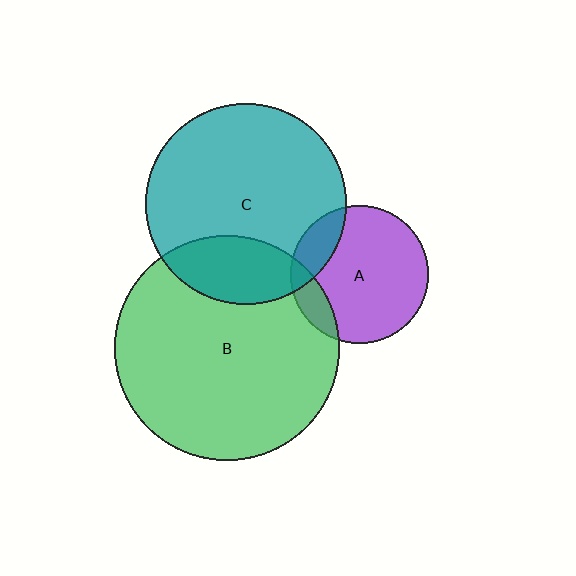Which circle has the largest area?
Circle B (green).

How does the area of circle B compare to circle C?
Approximately 1.3 times.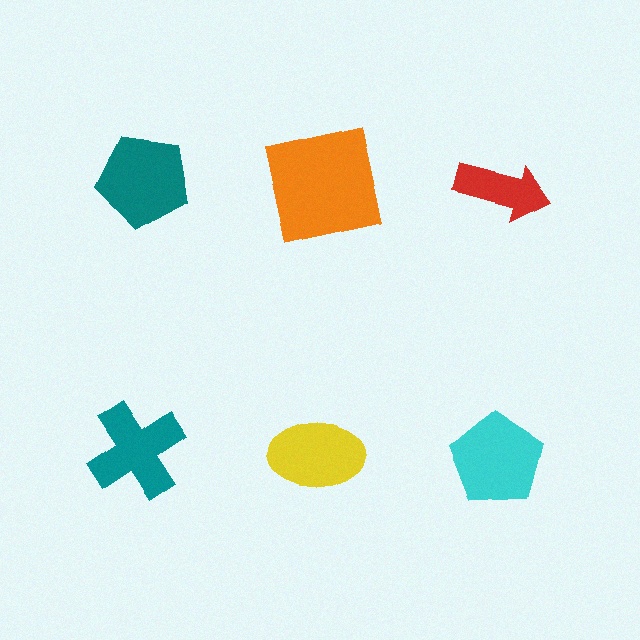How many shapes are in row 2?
3 shapes.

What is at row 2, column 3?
A cyan pentagon.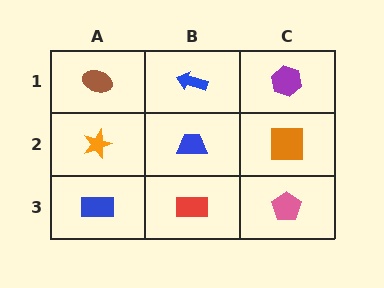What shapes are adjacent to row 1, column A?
An orange star (row 2, column A), a blue arrow (row 1, column B).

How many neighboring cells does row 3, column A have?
2.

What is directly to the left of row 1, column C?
A blue arrow.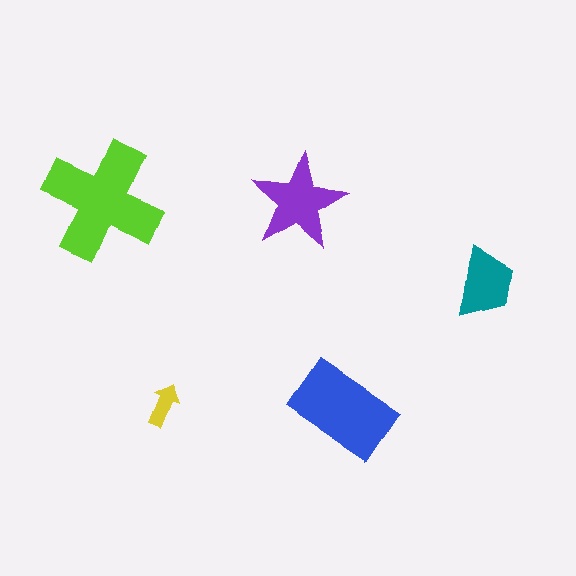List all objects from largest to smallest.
The lime cross, the blue rectangle, the purple star, the teal trapezoid, the yellow arrow.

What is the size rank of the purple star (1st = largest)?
3rd.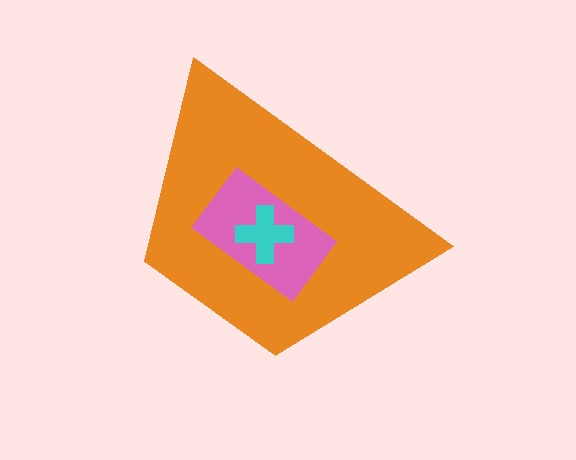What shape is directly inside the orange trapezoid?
The pink rectangle.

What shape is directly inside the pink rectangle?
The cyan cross.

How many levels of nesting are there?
3.